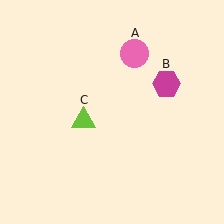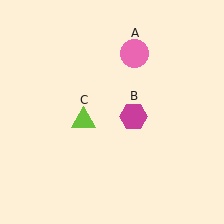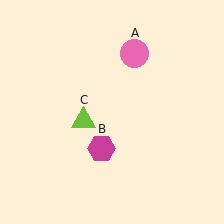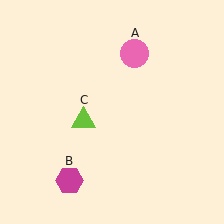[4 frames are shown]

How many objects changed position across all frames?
1 object changed position: magenta hexagon (object B).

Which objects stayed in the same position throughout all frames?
Pink circle (object A) and lime triangle (object C) remained stationary.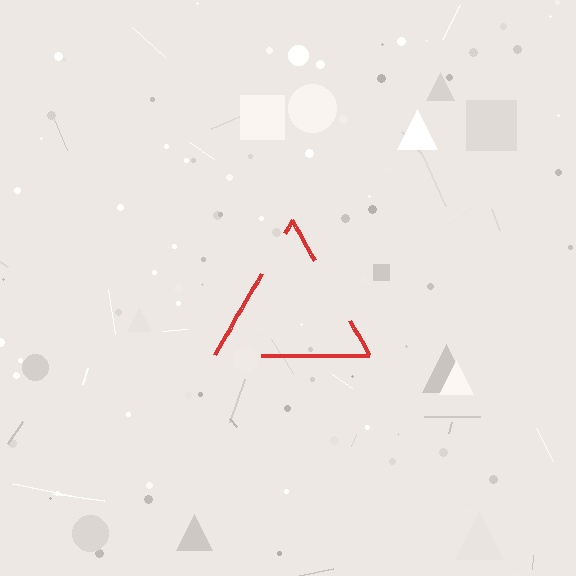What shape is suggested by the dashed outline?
The dashed outline suggests a triangle.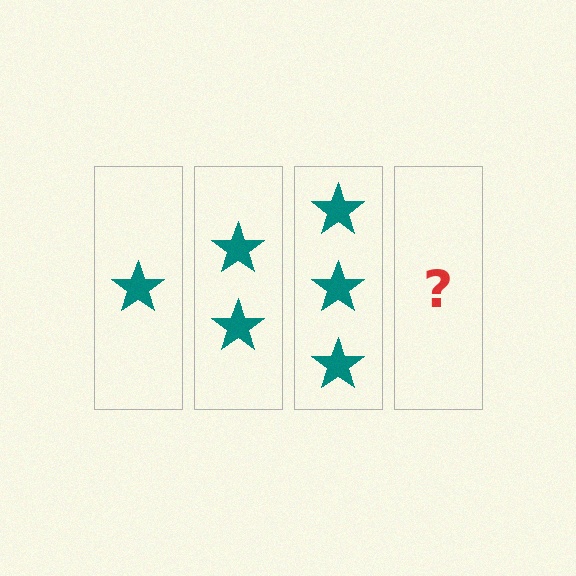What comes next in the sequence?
The next element should be 4 stars.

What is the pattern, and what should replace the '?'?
The pattern is that each step adds one more star. The '?' should be 4 stars.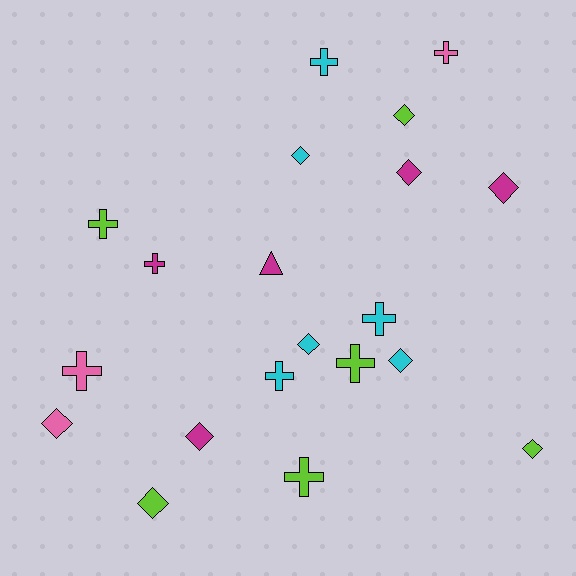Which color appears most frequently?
Cyan, with 6 objects.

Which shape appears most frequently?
Diamond, with 10 objects.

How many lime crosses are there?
There are 3 lime crosses.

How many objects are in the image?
There are 20 objects.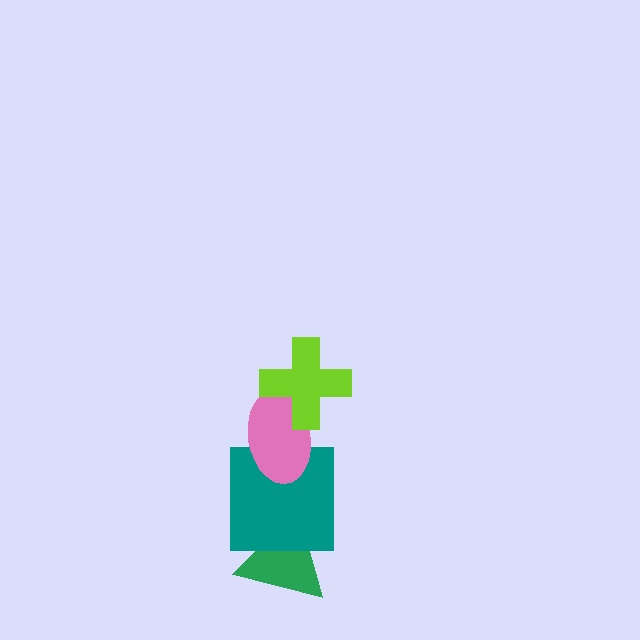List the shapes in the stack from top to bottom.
From top to bottom: the lime cross, the pink ellipse, the teal square, the green triangle.